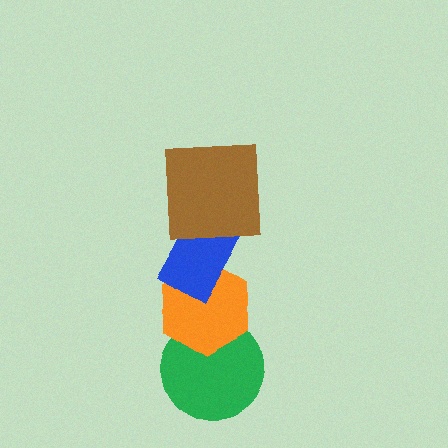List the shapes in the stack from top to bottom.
From top to bottom: the brown square, the blue rectangle, the orange hexagon, the green circle.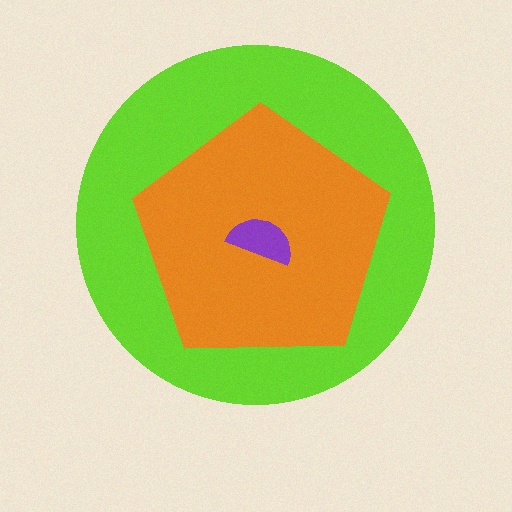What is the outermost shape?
The lime circle.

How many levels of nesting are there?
3.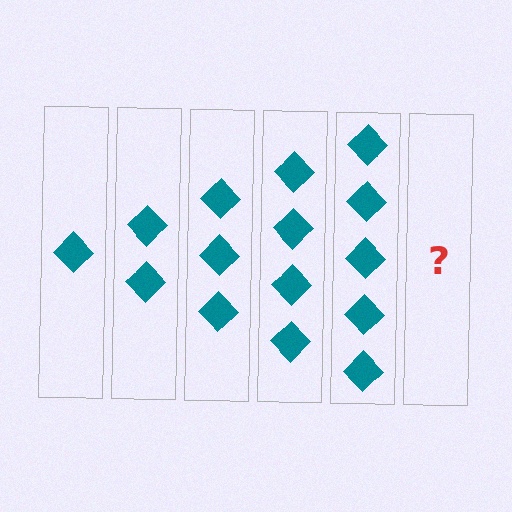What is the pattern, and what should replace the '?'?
The pattern is that each step adds one more diamond. The '?' should be 6 diamonds.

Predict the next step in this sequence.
The next step is 6 diamonds.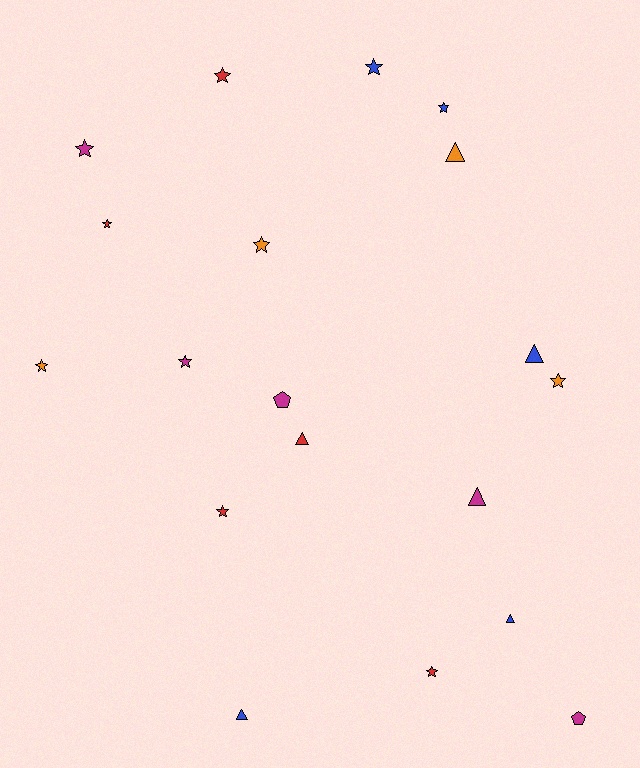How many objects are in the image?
There are 19 objects.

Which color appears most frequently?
Blue, with 5 objects.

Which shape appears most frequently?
Star, with 11 objects.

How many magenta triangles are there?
There is 1 magenta triangle.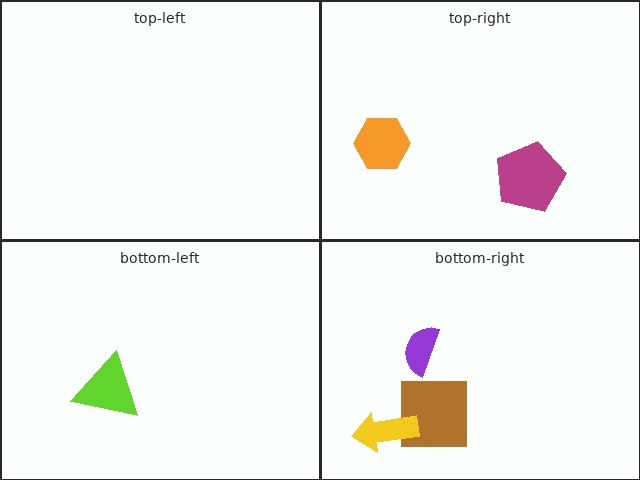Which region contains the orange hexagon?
The top-right region.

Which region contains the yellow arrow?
The bottom-right region.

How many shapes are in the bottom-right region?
3.